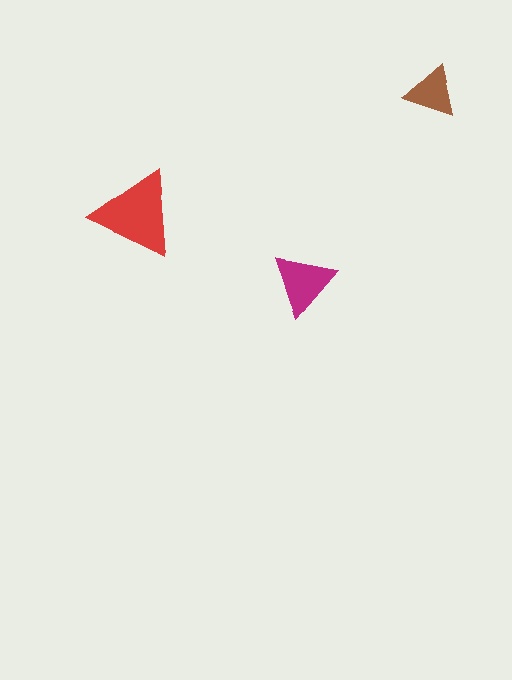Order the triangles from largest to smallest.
the red one, the magenta one, the brown one.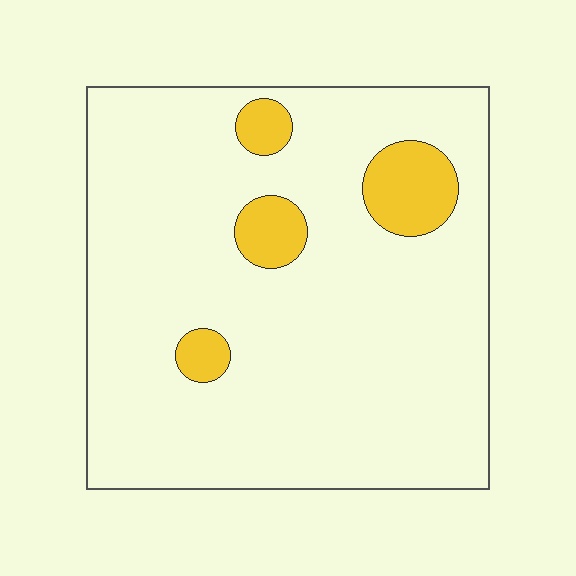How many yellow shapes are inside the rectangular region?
4.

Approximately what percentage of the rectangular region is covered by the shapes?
Approximately 10%.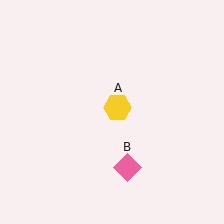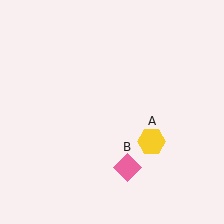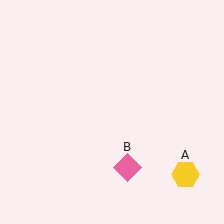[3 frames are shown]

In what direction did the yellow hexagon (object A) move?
The yellow hexagon (object A) moved down and to the right.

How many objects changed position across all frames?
1 object changed position: yellow hexagon (object A).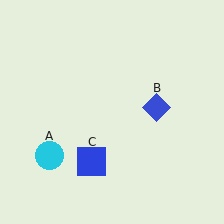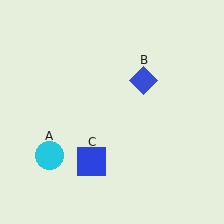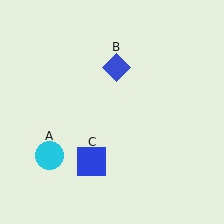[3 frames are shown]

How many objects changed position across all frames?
1 object changed position: blue diamond (object B).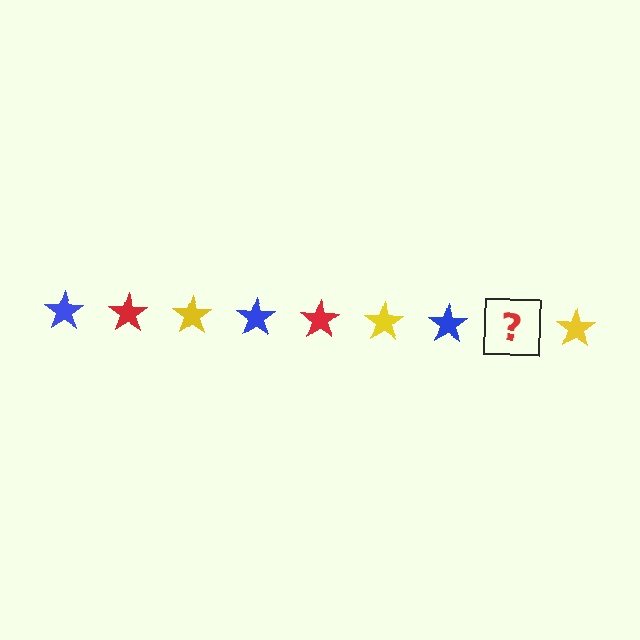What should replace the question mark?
The question mark should be replaced with a red star.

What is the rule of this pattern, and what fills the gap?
The rule is that the pattern cycles through blue, red, yellow stars. The gap should be filled with a red star.